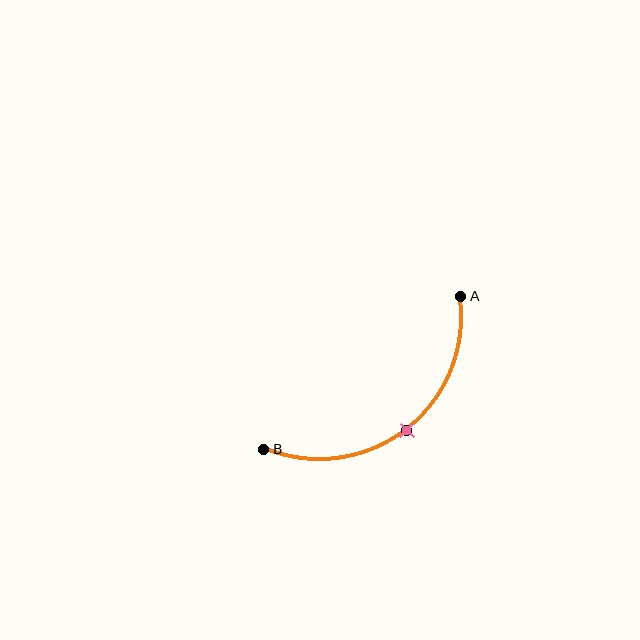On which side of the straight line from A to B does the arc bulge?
The arc bulges below and to the right of the straight line connecting A and B.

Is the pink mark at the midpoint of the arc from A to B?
Yes. The pink mark lies on the arc at equal arc-length from both A and B — it is the arc midpoint.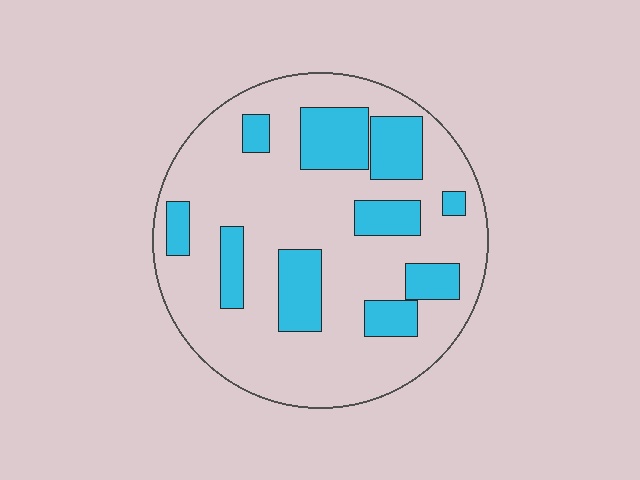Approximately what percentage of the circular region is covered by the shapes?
Approximately 25%.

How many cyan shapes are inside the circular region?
10.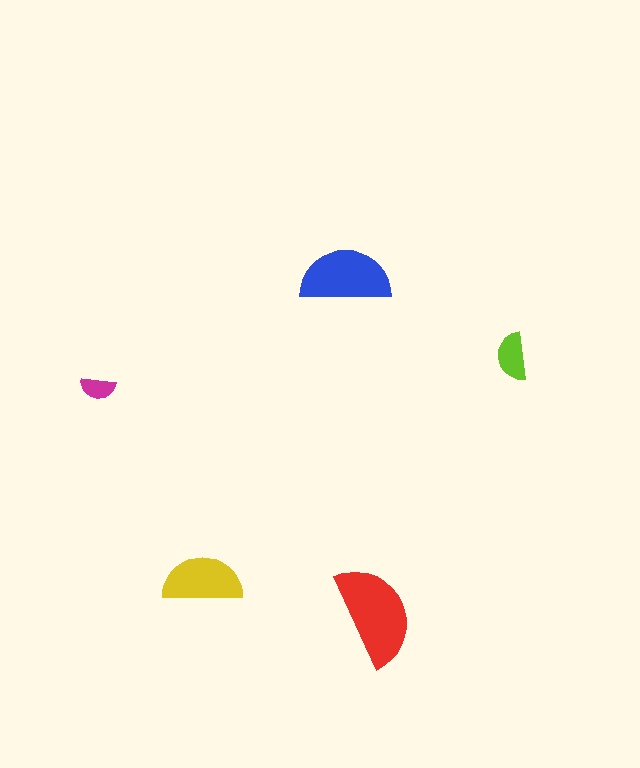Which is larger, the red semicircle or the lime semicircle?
The red one.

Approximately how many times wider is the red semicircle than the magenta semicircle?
About 3 times wider.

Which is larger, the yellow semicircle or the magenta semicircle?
The yellow one.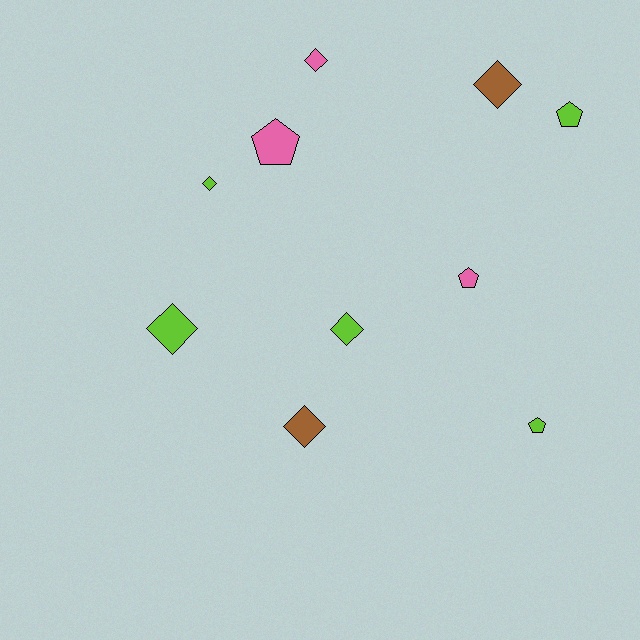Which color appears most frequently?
Lime, with 5 objects.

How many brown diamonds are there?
There are 2 brown diamonds.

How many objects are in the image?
There are 10 objects.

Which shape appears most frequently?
Diamond, with 6 objects.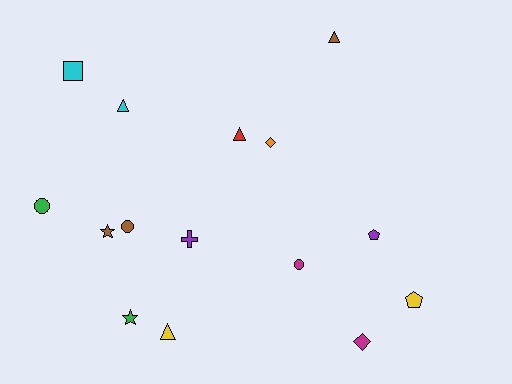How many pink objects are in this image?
There are no pink objects.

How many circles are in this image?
There are 3 circles.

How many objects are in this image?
There are 15 objects.